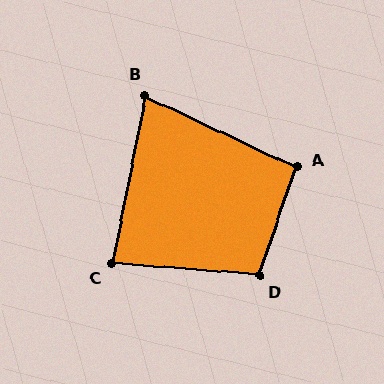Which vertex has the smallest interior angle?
B, at approximately 76 degrees.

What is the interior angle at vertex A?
Approximately 97 degrees (obtuse).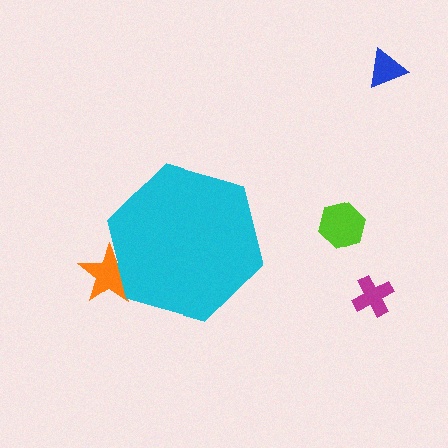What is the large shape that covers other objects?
A cyan hexagon.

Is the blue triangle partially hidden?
No, the blue triangle is fully visible.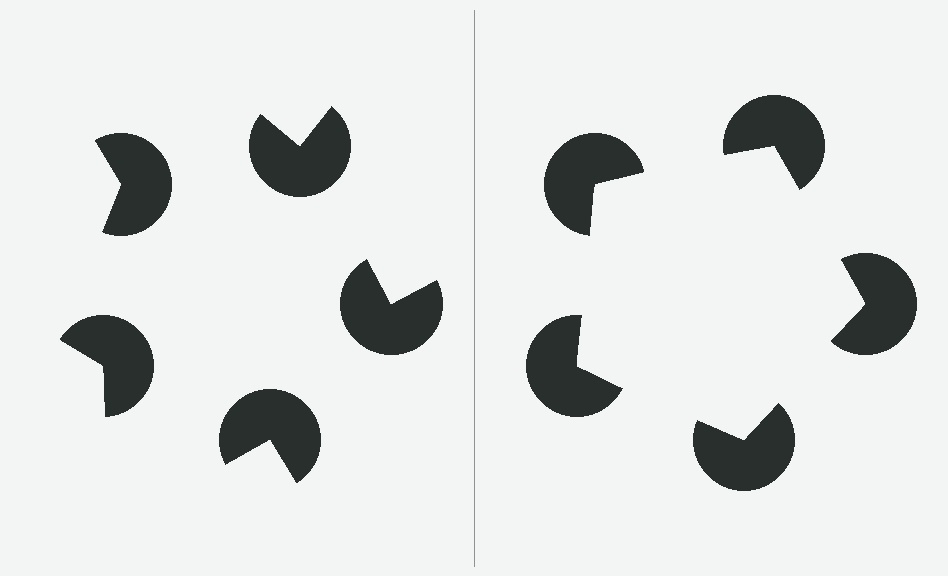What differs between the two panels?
The pac-man discs are positioned identically on both sides; only the wedge orientations differ. On the right they align to a pentagon; on the left they are misaligned.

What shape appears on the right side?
An illusory pentagon.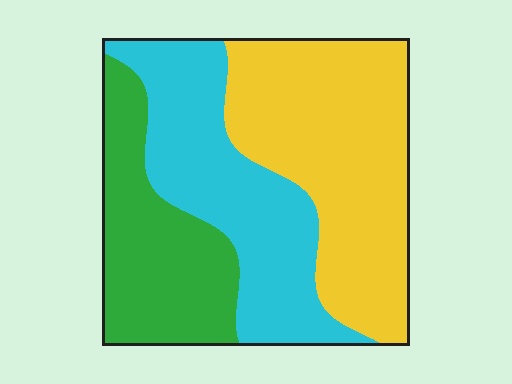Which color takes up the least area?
Green, at roughly 25%.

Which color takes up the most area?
Yellow, at roughly 40%.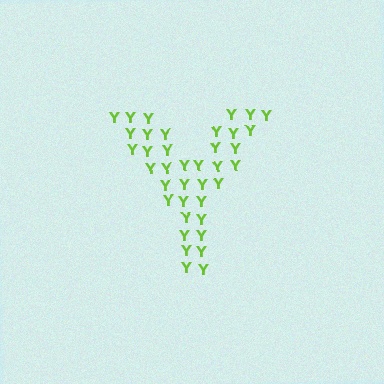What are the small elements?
The small elements are letter Y's.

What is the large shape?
The large shape is the letter Y.